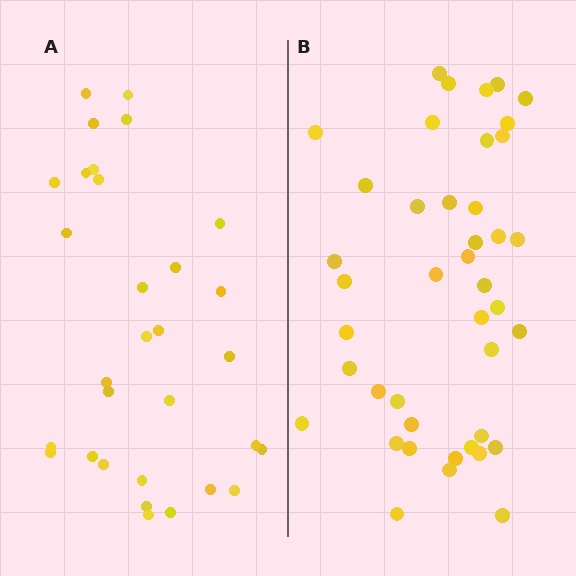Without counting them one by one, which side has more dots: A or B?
Region B (the right region) has more dots.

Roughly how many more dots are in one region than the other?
Region B has roughly 12 or so more dots than region A.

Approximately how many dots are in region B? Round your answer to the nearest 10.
About 40 dots. (The exact count is 42, which rounds to 40.)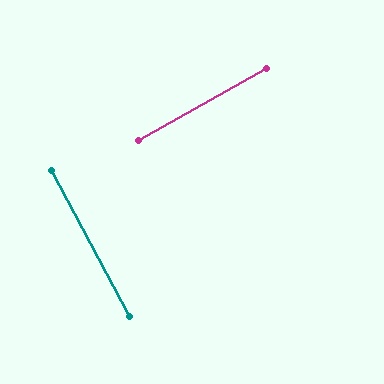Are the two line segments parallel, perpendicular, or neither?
Perpendicular — they meet at approximately 89°.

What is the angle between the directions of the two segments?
Approximately 89 degrees.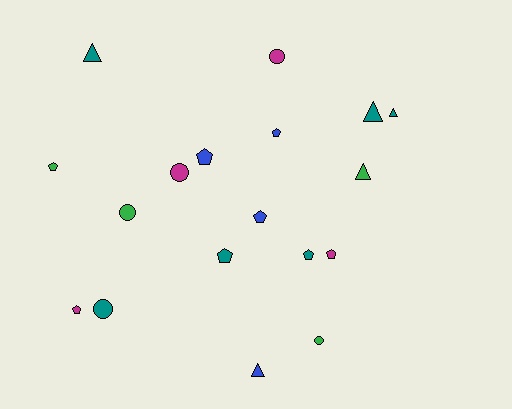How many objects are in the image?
There are 18 objects.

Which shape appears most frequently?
Pentagon, with 8 objects.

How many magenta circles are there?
There are 2 magenta circles.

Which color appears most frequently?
Teal, with 6 objects.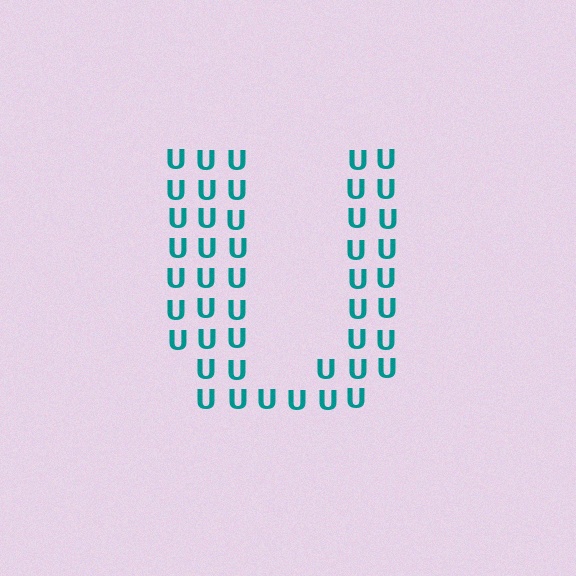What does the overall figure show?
The overall figure shows the letter U.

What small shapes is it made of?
It is made of small letter U's.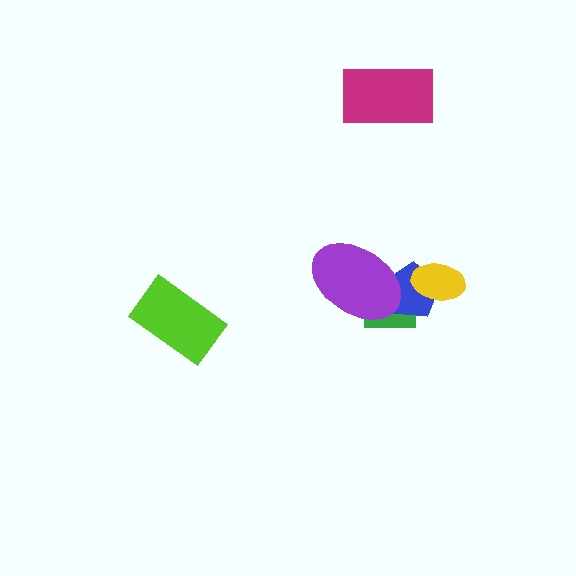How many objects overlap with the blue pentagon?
3 objects overlap with the blue pentagon.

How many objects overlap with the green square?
2 objects overlap with the green square.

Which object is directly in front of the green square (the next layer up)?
The blue pentagon is directly in front of the green square.